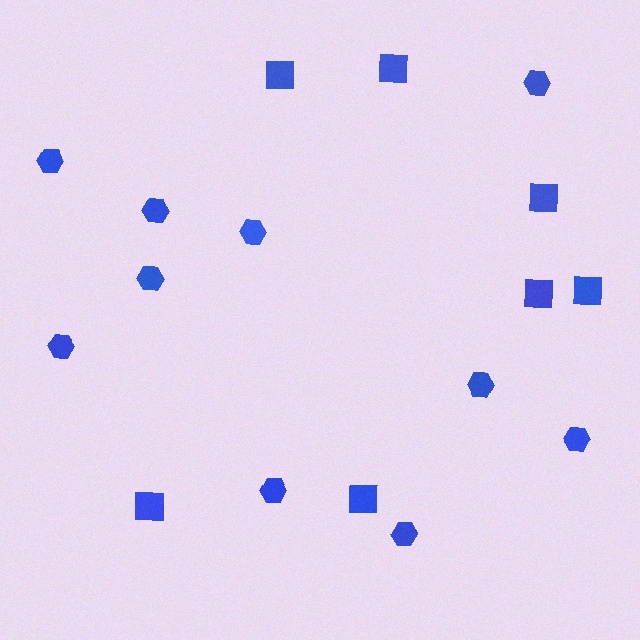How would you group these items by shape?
There are 2 groups: one group of squares (7) and one group of hexagons (10).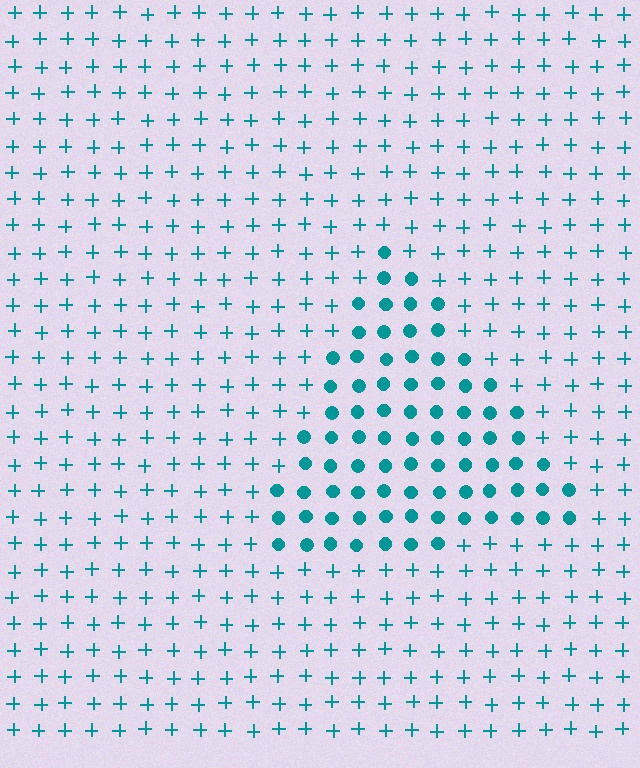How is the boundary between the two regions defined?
The boundary is defined by a change in element shape: circles inside vs. plus signs outside. All elements share the same color and spacing.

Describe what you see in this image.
The image is filled with small teal elements arranged in a uniform grid. A triangle-shaped region contains circles, while the surrounding area contains plus signs. The boundary is defined purely by the change in element shape.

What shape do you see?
I see a triangle.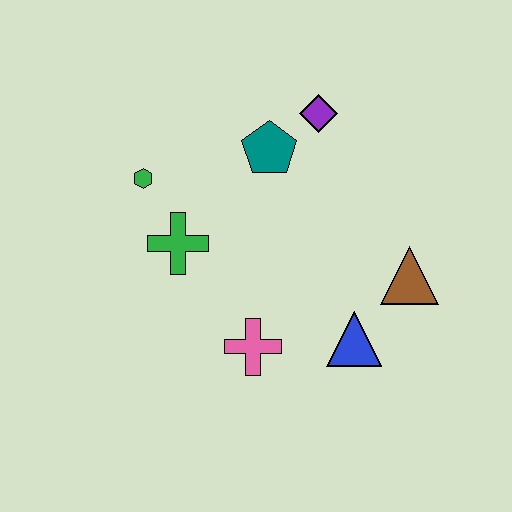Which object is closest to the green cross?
The green hexagon is closest to the green cross.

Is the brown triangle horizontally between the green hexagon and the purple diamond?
No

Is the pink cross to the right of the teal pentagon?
No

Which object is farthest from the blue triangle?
The green hexagon is farthest from the blue triangle.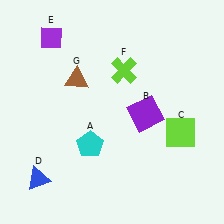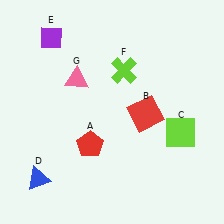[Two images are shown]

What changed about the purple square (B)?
In Image 1, B is purple. In Image 2, it changed to red.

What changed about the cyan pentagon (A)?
In Image 1, A is cyan. In Image 2, it changed to red.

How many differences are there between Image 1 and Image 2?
There are 3 differences between the two images.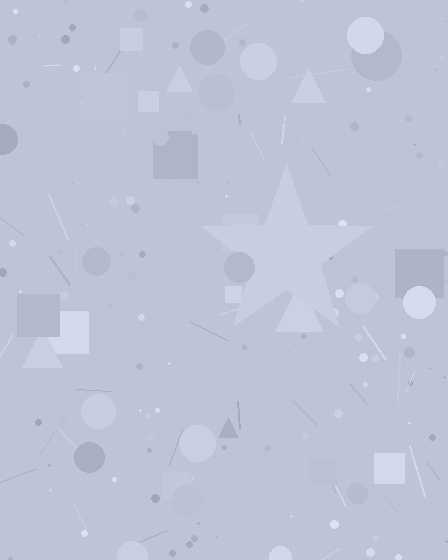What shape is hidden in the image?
A star is hidden in the image.